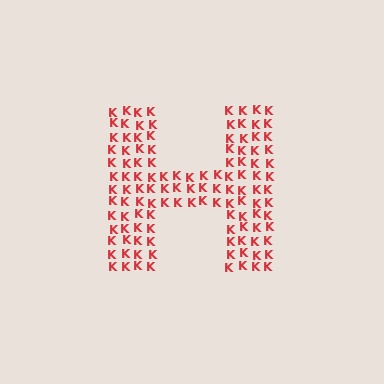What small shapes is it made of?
It is made of small letter K's.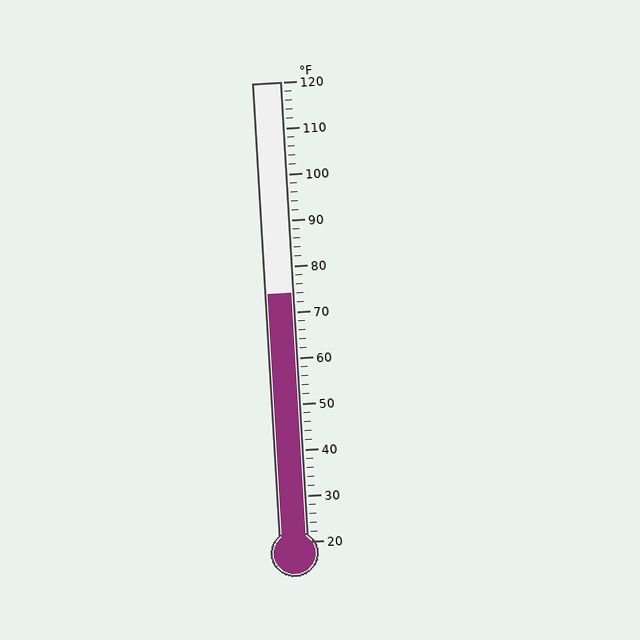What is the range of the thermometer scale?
The thermometer scale ranges from 20°F to 120°F.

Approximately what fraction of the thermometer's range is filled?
The thermometer is filled to approximately 55% of its range.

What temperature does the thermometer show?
The thermometer shows approximately 74°F.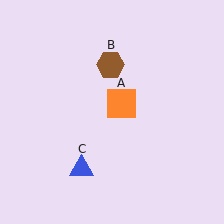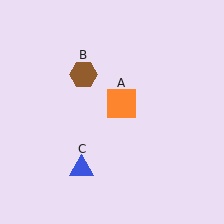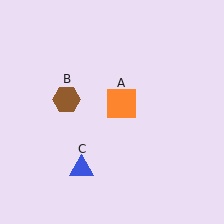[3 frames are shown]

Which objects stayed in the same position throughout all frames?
Orange square (object A) and blue triangle (object C) remained stationary.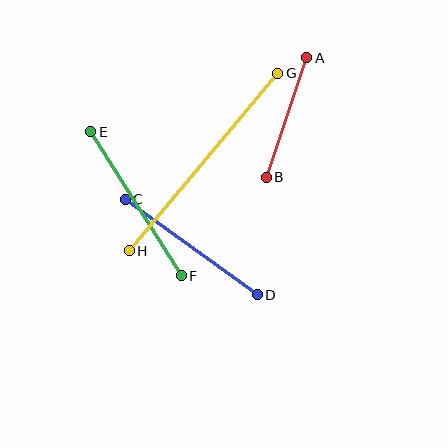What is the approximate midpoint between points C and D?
The midpoint is at approximately (191, 247) pixels.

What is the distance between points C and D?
The distance is approximately 163 pixels.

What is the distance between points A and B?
The distance is approximately 126 pixels.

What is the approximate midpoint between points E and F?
The midpoint is at approximately (136, 204) pixels.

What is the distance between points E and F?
The distance is approximately 170 pixels.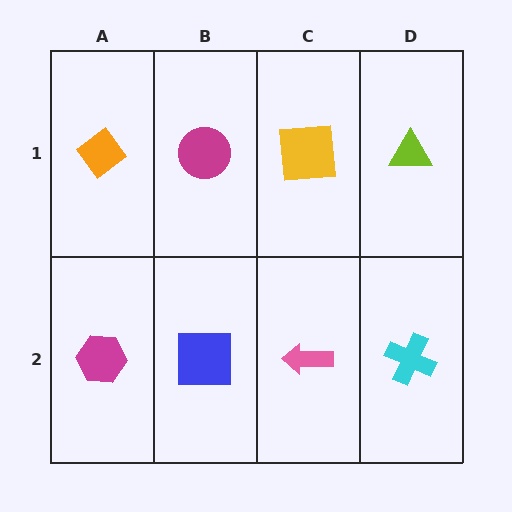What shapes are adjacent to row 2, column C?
A yellow square (row 1, column C), a blue square (row 2, column B), a cyan cross (row 2, column D).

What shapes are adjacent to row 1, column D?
A cyan cross (row 2, column D), a yellow square (row 1, column C).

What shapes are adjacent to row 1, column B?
A blue square (row 2, column B), an orange diamond (row 1, column A), a yellow square (row 1, column C).